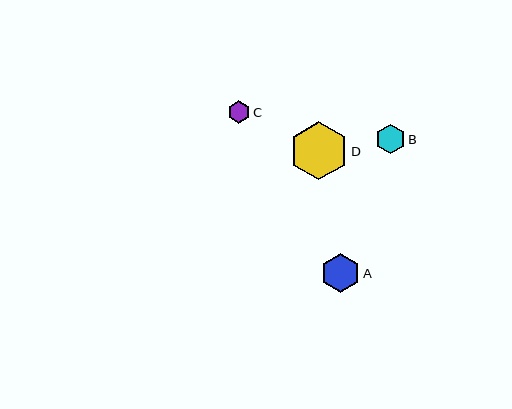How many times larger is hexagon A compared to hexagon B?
Hexagon A is approximately 1.4 times the size of hexagon B.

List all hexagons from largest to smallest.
From largest to smallest: D, A, B, C.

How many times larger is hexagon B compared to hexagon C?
Hexagon B is approximately 1.3 times the size of hexagon C.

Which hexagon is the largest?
Hexagon D is the largest with a size of approximately 58 pixels.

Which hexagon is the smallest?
Hexagon C is the smallest with a size of approximately 23 pixels.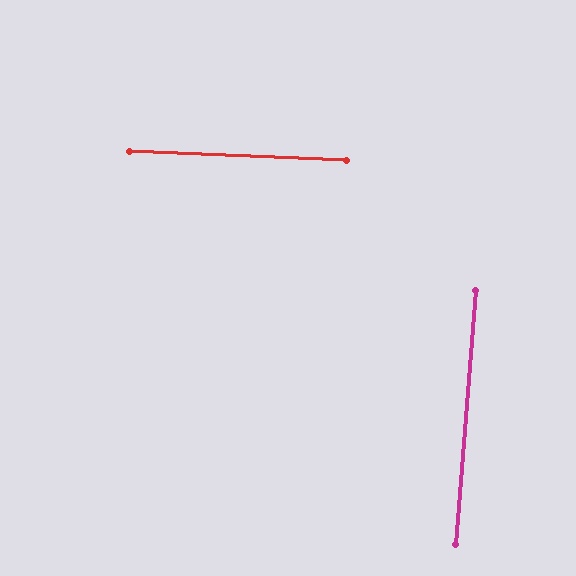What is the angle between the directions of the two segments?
Approximately 88 degrees.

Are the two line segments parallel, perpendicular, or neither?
Perpendicular — they meet at approximately 88°.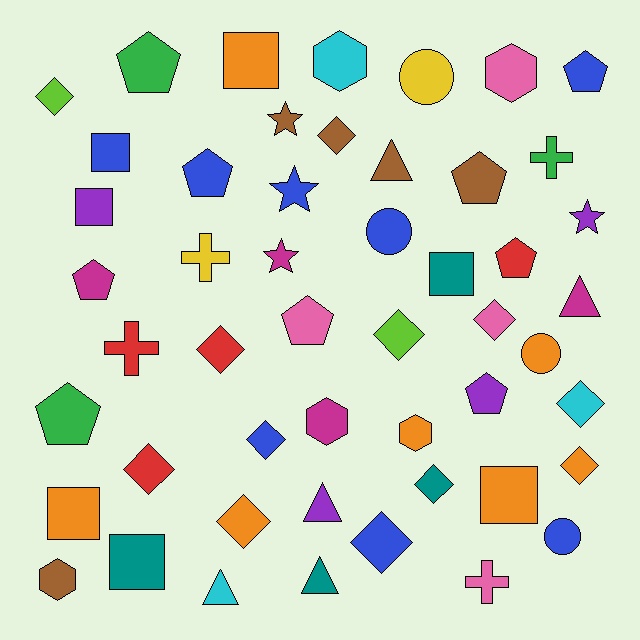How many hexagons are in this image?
There are 5 hexagons.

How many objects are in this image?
There are 50 objects.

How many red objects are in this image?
There are 4 red objects.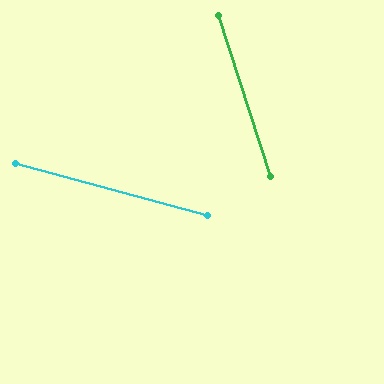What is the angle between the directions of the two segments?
Approximately 57 degrees.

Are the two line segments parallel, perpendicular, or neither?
Neither parallel nor perpendicular — they differ by about 57°.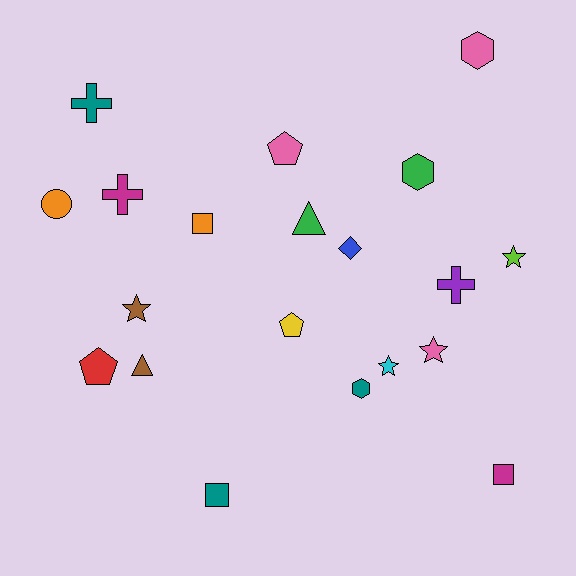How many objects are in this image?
There are 20 objects.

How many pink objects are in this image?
There are 3 pink objects.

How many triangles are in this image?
There are 2 triangles.